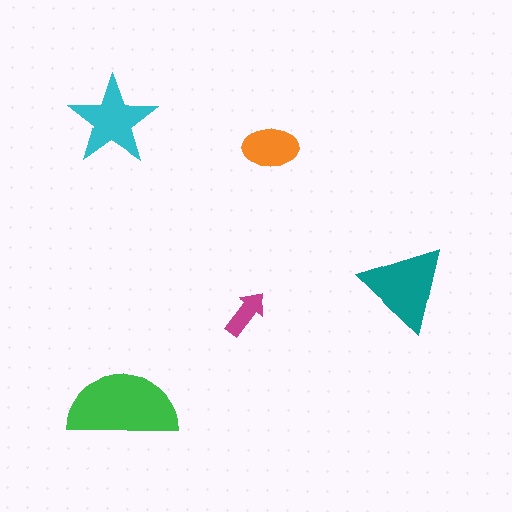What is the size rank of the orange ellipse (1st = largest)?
4th.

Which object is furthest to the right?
The teal triangle is rightmost.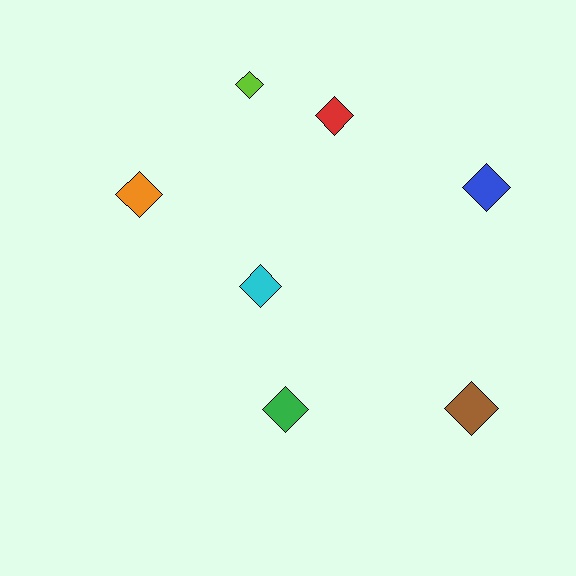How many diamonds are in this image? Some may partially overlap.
There are 7 diamonds.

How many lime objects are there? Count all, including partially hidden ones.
There is 1 lime object.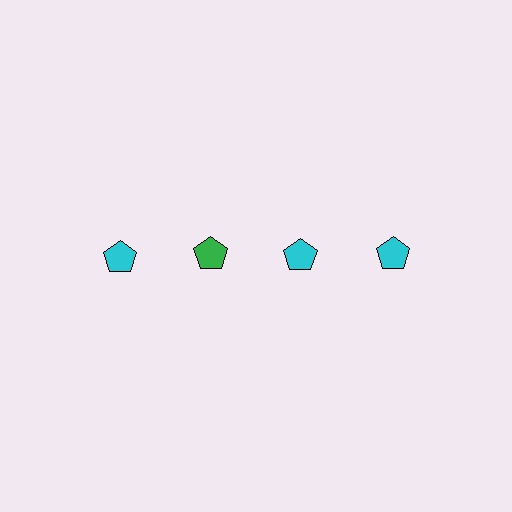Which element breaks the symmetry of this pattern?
The green pentagon in the top row, second from left column breaks the symmetry. All other shapes are cyan pentagons.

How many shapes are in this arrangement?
There are 4 shapes arranged in a grid pattern.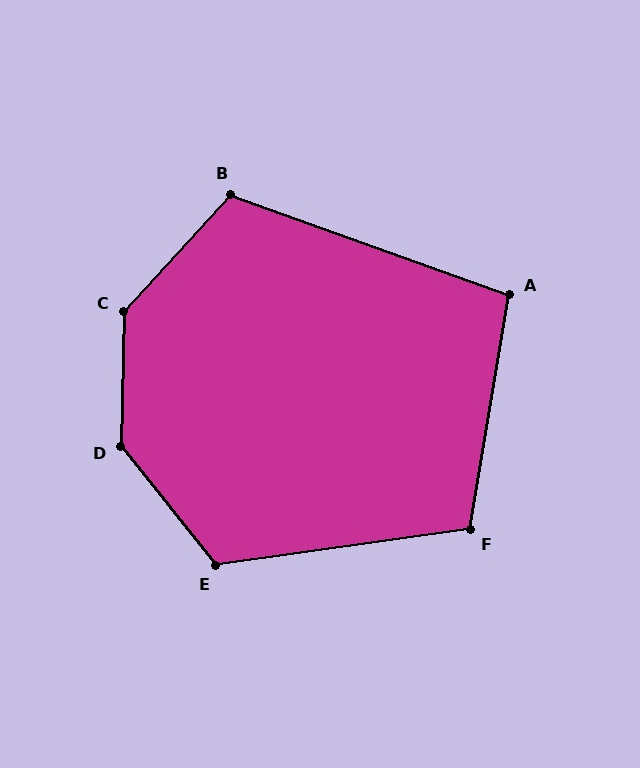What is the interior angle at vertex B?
Approximately 113 degrees (obtuse).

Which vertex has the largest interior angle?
D, at approximately 140 degrees.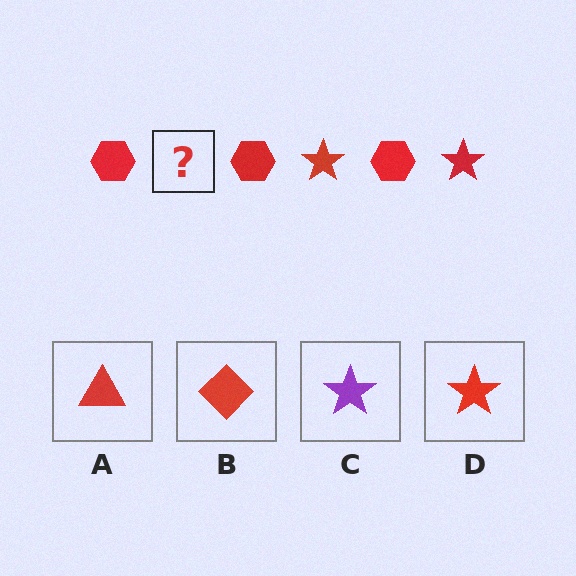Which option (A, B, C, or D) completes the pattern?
D.